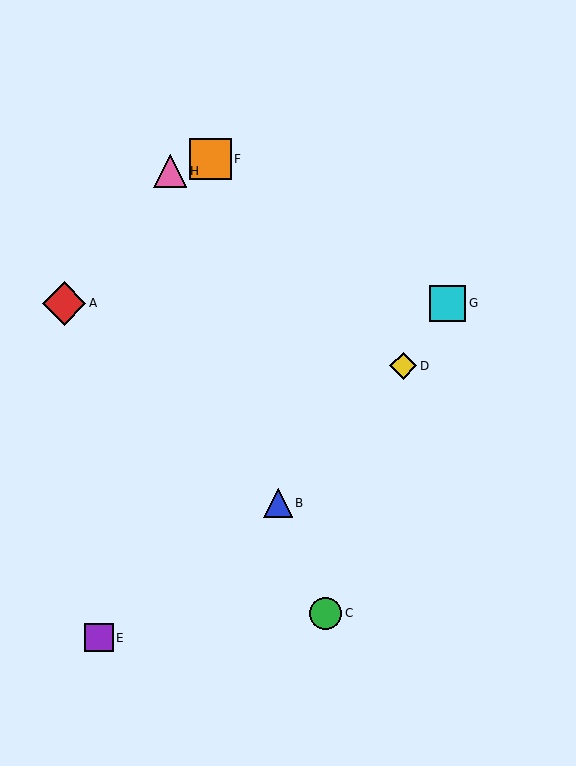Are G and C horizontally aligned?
No, G is at y≈303 and C is at y≈613.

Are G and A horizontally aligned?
Yes, both are at y≈303.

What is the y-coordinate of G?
Object G is at y≈303.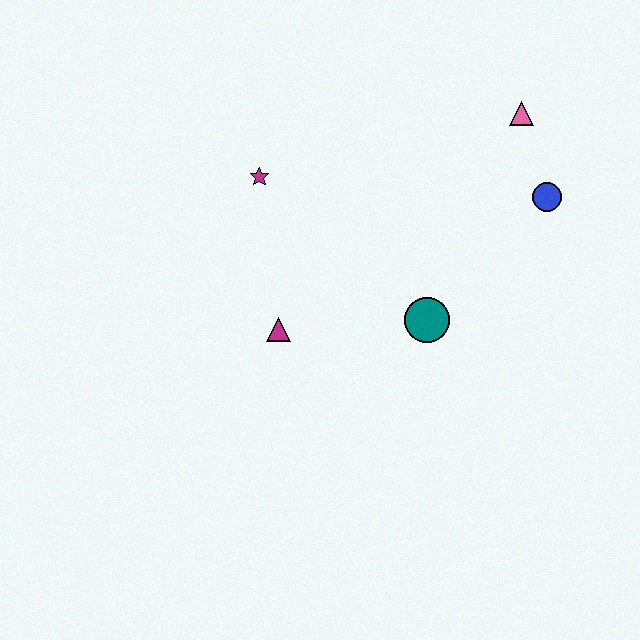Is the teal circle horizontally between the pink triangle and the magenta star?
Yes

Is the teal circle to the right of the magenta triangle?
Yes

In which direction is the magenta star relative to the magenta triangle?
The magenta star is above the magenta triangle.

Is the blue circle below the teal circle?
No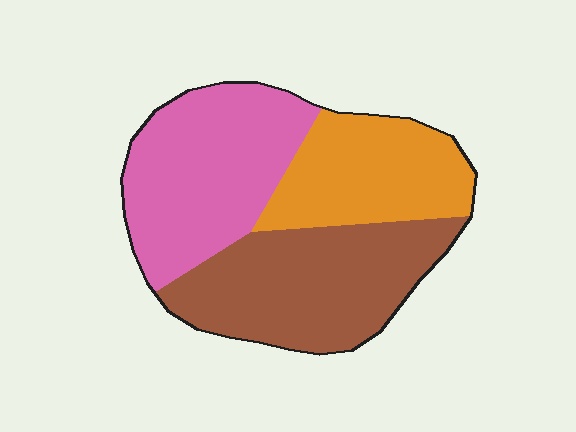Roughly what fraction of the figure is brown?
Brown takes up between a third and a half of the figure.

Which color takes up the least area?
Orange, at roughly 25%.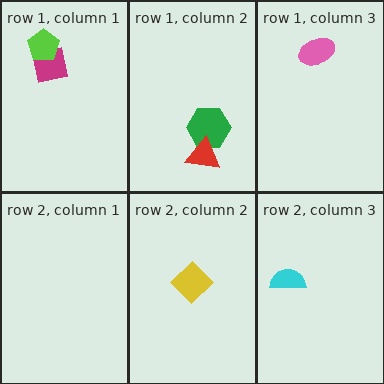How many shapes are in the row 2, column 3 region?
1.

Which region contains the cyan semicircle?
The row 2, column 3 region.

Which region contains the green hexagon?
The row 1, column 2 region.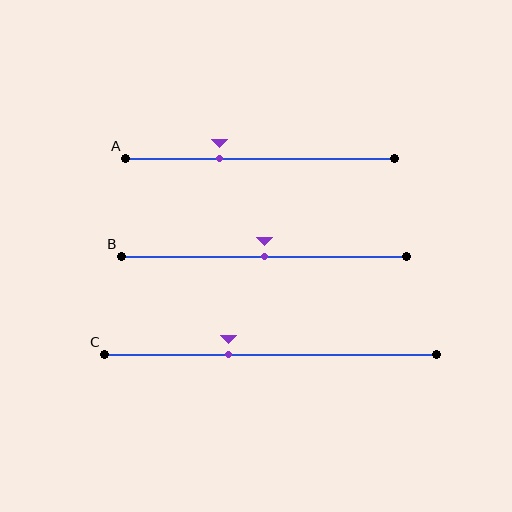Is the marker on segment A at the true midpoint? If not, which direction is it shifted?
No, the marker on segment A is shifted to the left by about 15% of the segment length.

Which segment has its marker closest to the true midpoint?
Segment B has its marker closest to the true midpoint.